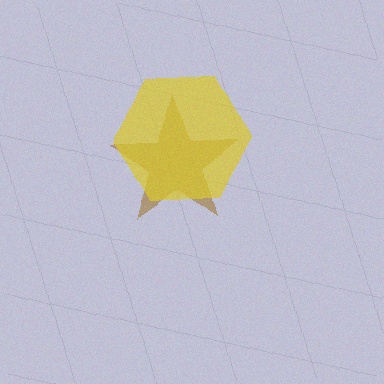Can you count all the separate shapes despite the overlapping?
Yes, there are 2 separate shapes.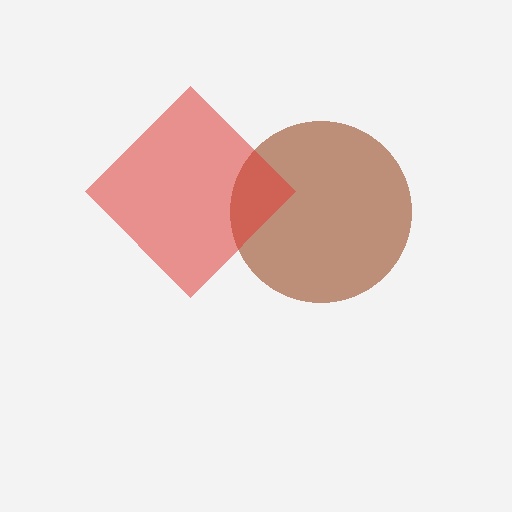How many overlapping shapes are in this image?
There are 2 overlapping shapes in the image.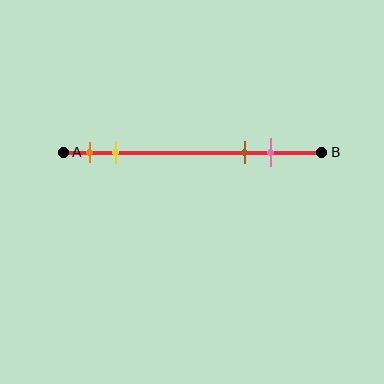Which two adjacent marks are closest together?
The orange and yellow marks are the closest adjacent pair.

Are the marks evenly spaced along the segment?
No, the marks are not evenly spaced.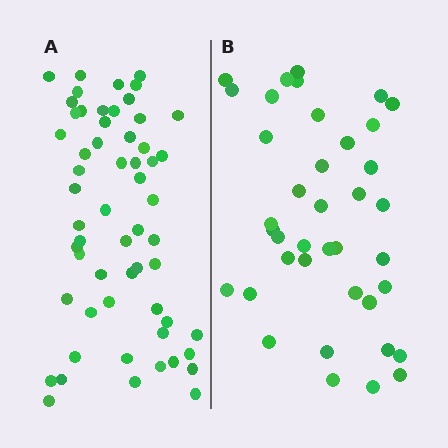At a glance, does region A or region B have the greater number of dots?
Region A (the left region) has more dots.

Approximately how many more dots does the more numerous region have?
Region A has approximately 20 more dots than region B.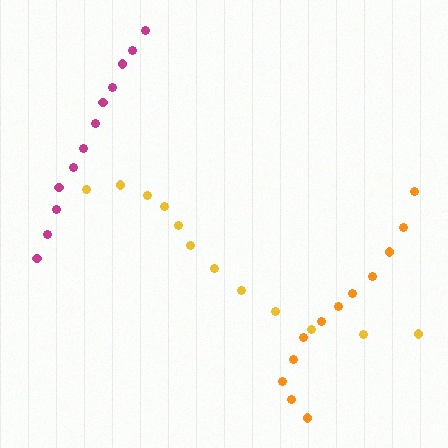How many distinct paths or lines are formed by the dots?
There are 3 distinct paths.